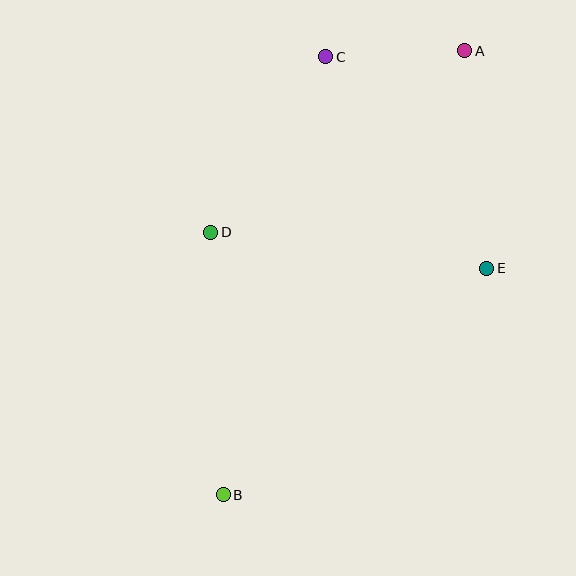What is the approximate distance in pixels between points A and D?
The distance between A and D is approximately 312 pixels.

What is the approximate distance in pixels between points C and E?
The distance between C and E is approximately 265 pixels.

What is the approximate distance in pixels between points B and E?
The distance between B and E is approximately 348 pixels.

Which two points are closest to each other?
Points A and C are closest to each other.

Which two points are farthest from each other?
Points A and B are farthest from each other.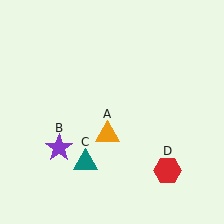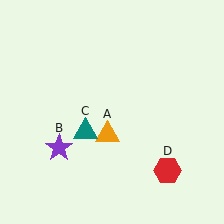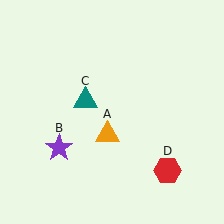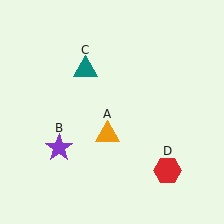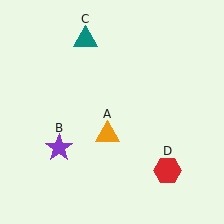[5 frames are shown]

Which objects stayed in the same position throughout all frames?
Orange triangle (object A) and purple star (object B) and red hexagon (object D) remained stationary.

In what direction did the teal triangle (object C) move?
The teal triangle (object C) moved up.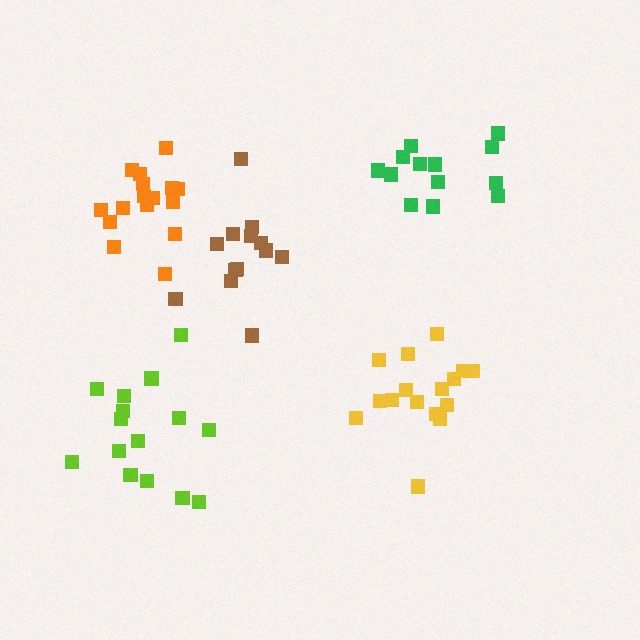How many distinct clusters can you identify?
There are 5 distinct clusters.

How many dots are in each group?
Group 1: 15 dots, Group 2: 16 dots, Group 3: 13 dots, Group 4: 16 dots, Group 5: 13 dots (73 total).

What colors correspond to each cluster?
The clusters are colored: lime, yellow, green, orange, brown.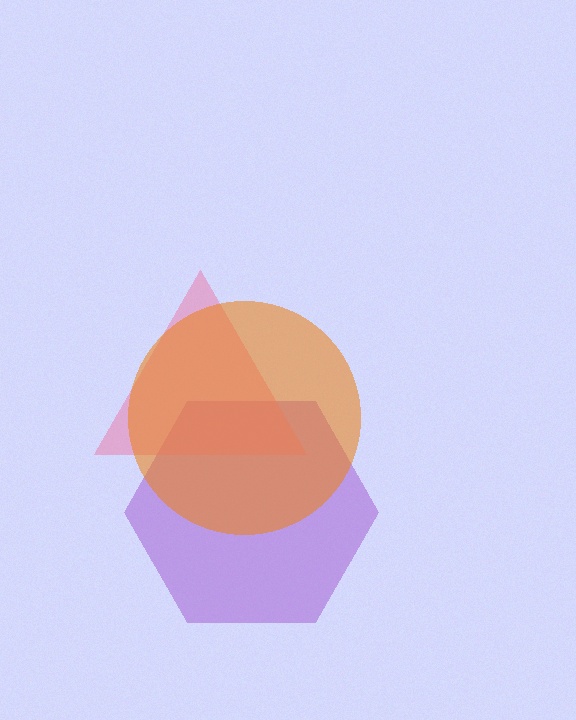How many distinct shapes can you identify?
There are 3 distinct shapes: a purple hexagon, a pink triangle, an orange circle.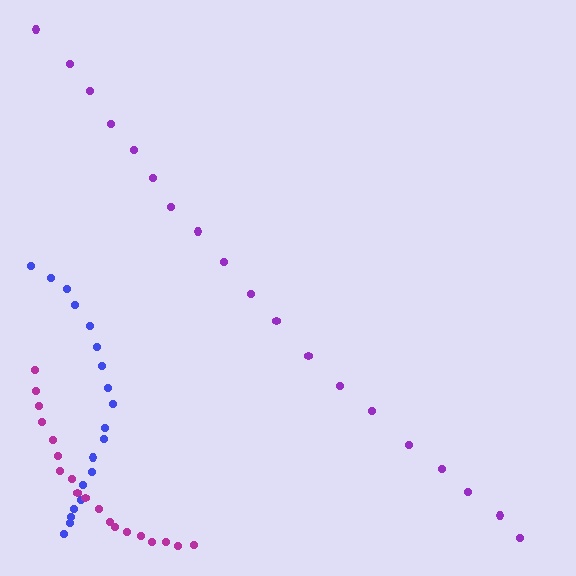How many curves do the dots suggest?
There are 3 distinct paths.